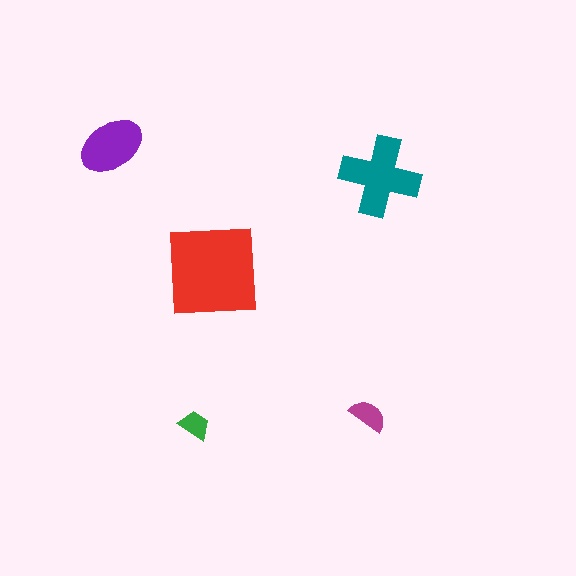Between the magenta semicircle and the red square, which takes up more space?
The red square.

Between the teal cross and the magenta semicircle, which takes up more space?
The teal cross.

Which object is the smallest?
The green trapezoid.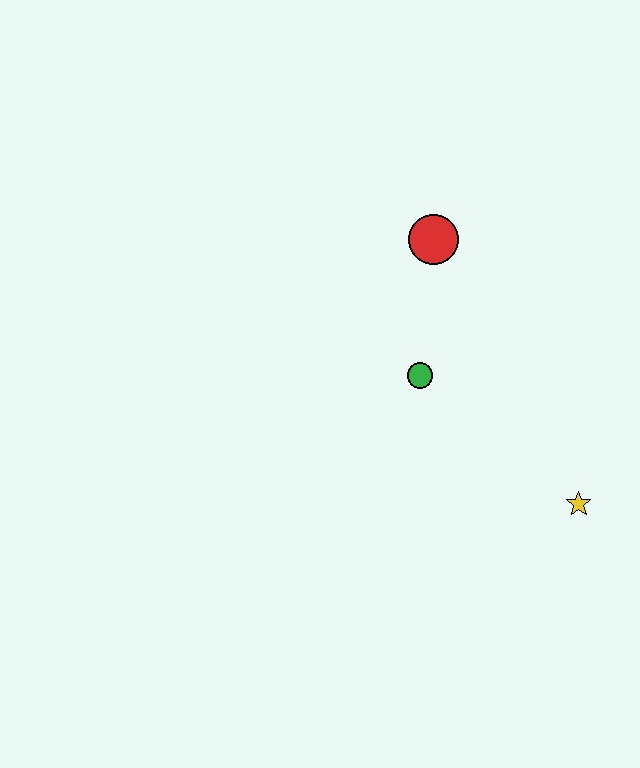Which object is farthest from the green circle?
The yellow star is farthest from the green circle.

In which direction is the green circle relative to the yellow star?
The green circle is to the left of the yellow star.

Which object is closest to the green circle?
The red circle is closest to the green circle.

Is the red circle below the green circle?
No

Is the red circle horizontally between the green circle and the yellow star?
Yes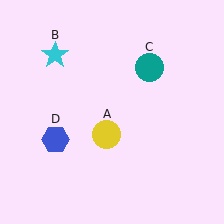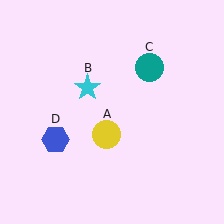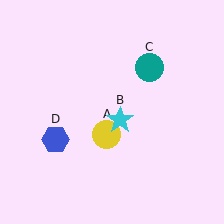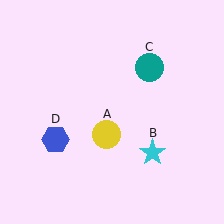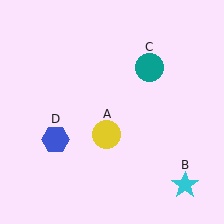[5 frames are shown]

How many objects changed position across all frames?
1 object changed position: cyan star (object B).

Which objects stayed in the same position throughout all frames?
Yellow circle (object A) and teal circle (object C) and blue hexagon (object D) remained stationary.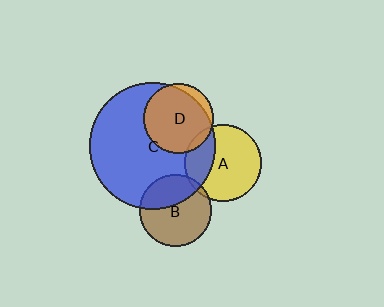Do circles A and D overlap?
Yes.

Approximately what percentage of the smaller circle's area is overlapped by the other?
Approximately 10%.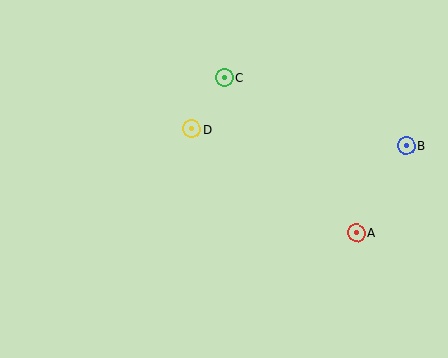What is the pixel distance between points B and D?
The distance between B and D is 215 pixels.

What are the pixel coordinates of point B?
Point B is at (406, 146).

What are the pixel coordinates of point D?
Point D is at (192, 129).